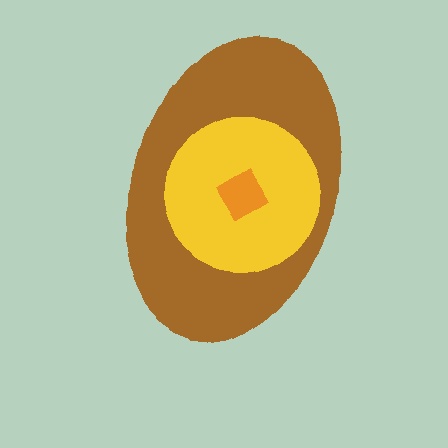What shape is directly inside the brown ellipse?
The yellow circle.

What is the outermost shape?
The brown ellipse.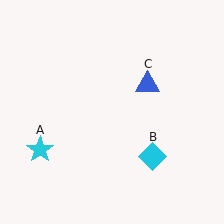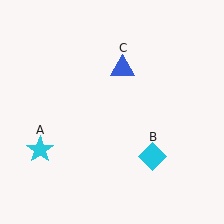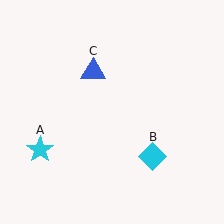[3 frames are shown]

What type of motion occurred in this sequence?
The blue triangle (object C) rotated counterclockwise around the center of the scene.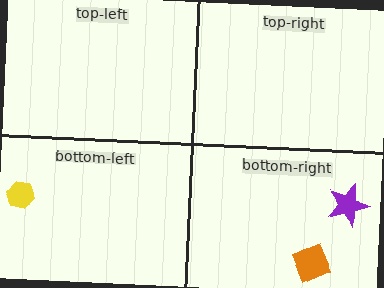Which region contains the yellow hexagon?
The bottom-left region.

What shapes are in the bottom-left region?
The yellow hexagon.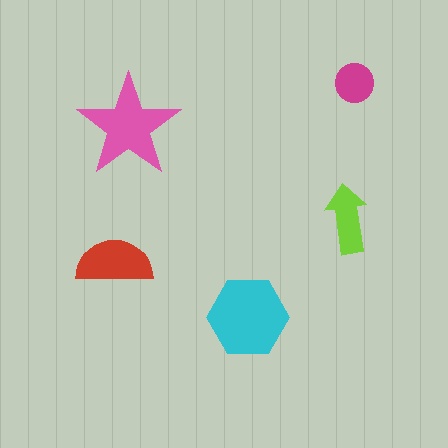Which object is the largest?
The cyan hexagon.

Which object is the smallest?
The magenta circle.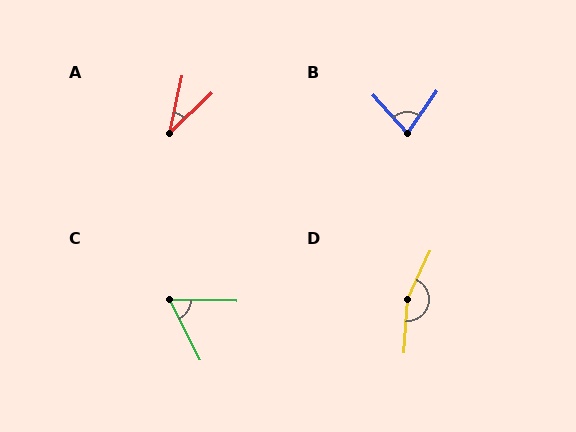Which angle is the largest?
D, at approximately 158 degrees.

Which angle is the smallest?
A, at approximately 34 degrees.